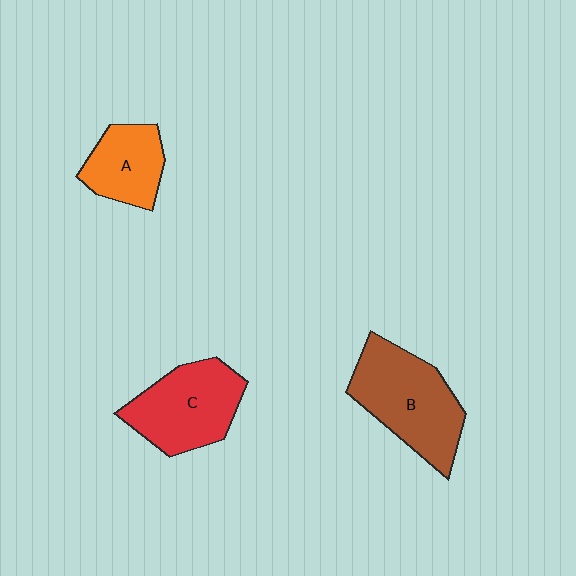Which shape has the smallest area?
Shape A (orange).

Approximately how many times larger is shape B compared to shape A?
Approximately 1.7 times.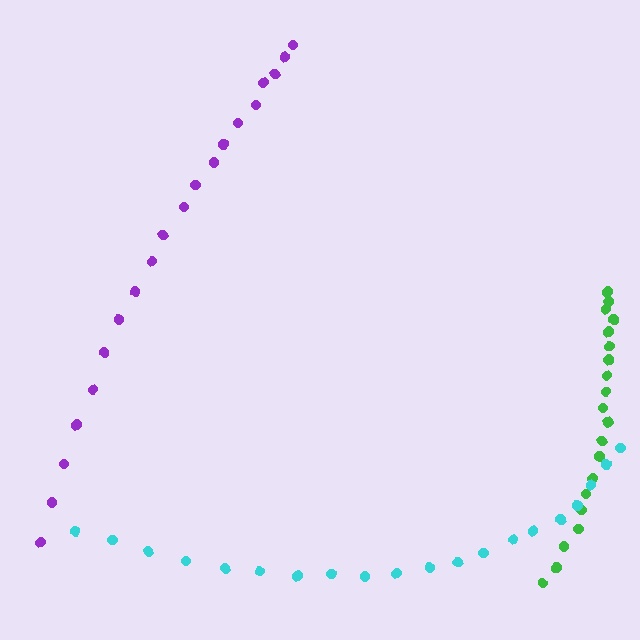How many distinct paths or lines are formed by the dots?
There are 3 distinct paths.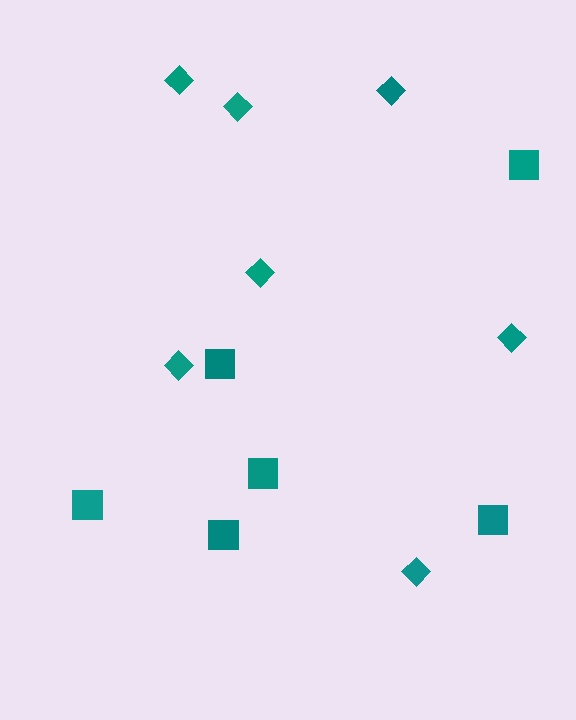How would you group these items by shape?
There are 2 groups: one group of diamonds (7) and one group of squares (6).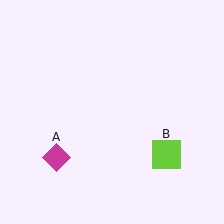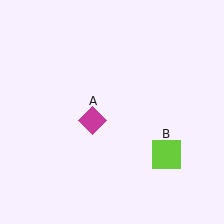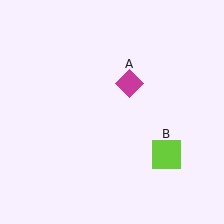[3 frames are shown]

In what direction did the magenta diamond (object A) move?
The magenta diamond (object A) moved up and to the right.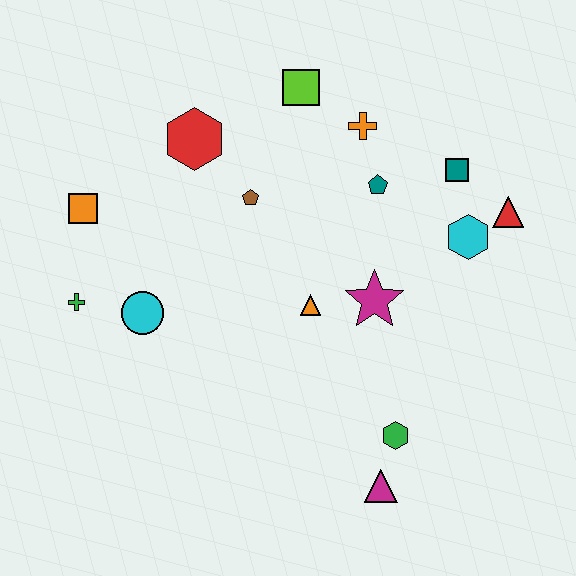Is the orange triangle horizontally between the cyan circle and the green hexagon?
Yes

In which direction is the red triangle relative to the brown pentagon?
The red triangle is to the right of the brown pentagon.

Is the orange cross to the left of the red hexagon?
No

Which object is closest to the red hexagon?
The brown pentagon is closest to the red hexagon.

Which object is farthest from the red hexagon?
The magenta triangle is farthest from the red hexagon.